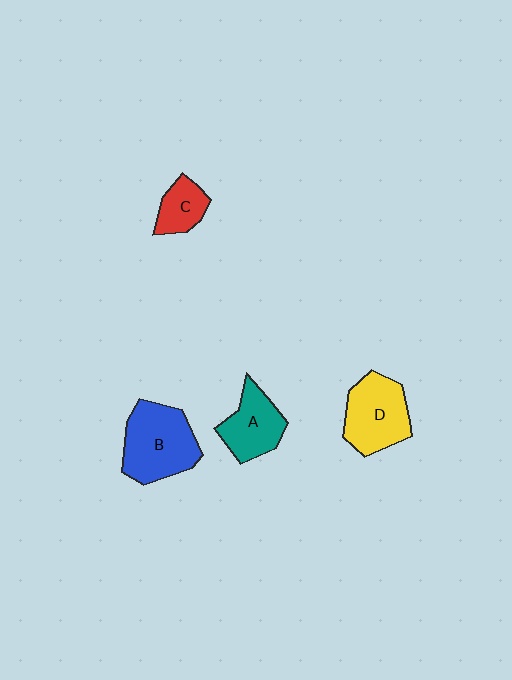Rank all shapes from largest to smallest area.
From largest to smallest: B (blue), D (yellow), A (teal), C (red).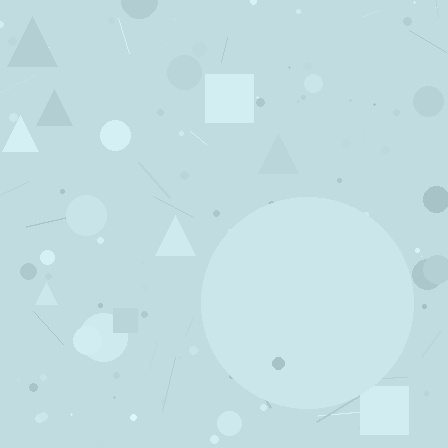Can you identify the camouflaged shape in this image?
The camouflaged shape is a circle.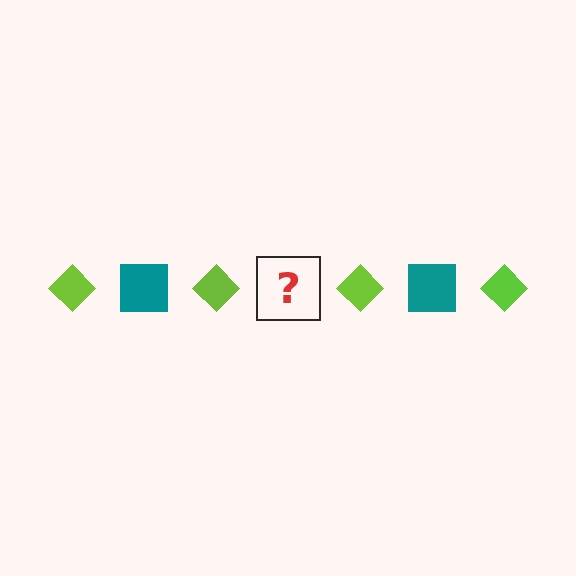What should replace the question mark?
The question mark should be replaced with a teal square.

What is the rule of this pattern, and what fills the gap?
The rule is that the pattern alternates between lime diamond and teal square. The gap should be filled with a teal square.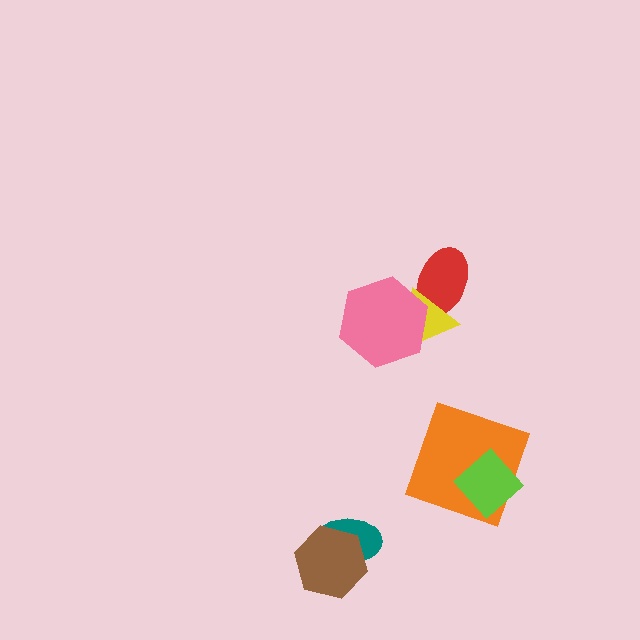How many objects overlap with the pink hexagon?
2 objects overlap with the pink hexagon.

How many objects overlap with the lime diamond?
1 object overlaps with the lime diamond.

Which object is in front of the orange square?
The lime diamond is in front of the orange square.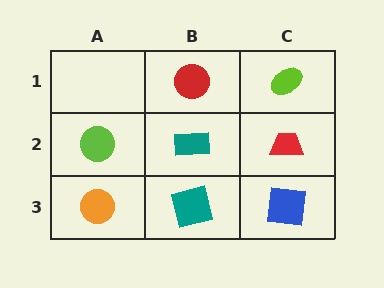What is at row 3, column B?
A teal square.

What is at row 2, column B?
A teal rectangle.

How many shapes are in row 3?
3 shapes.